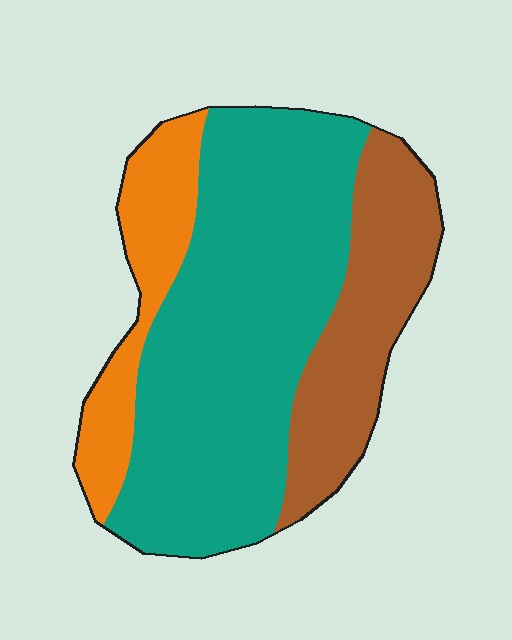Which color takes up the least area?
Orange, at roughly 15%.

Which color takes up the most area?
Teal, at roughly 60%.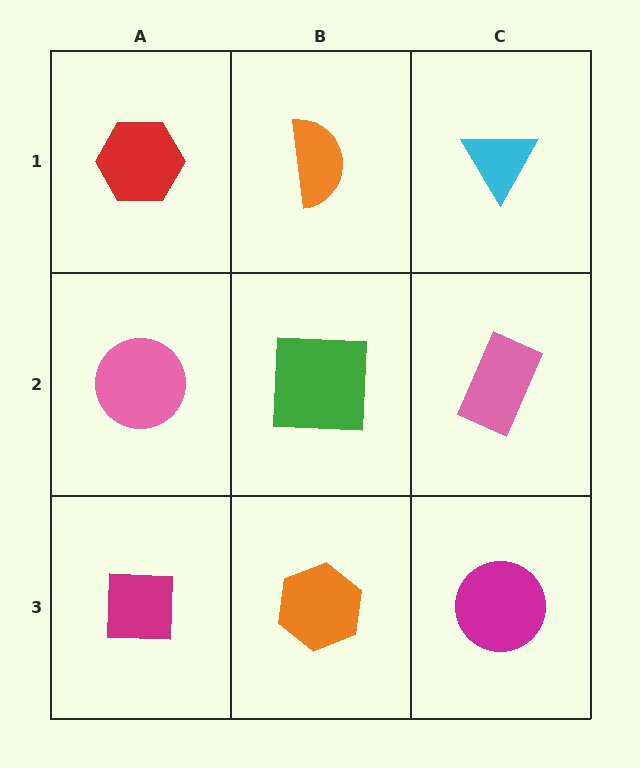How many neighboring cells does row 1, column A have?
2.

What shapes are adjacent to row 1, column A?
A pink circle (row 2, column A), an orange semicircle (row 1, column B).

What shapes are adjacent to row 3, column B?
A green square (row 2, column B), a magenta square (row 3, column A), a magenta circle (row 3, column C).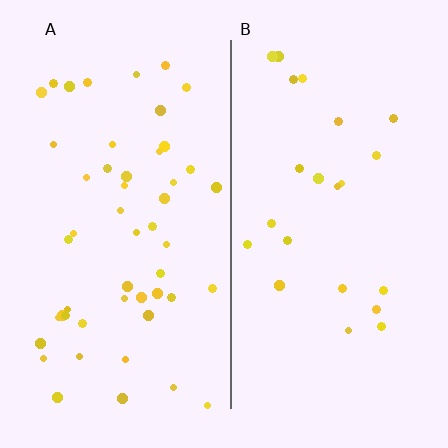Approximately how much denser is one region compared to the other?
Approximately 2.2× — region A over region B.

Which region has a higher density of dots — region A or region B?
A (the left).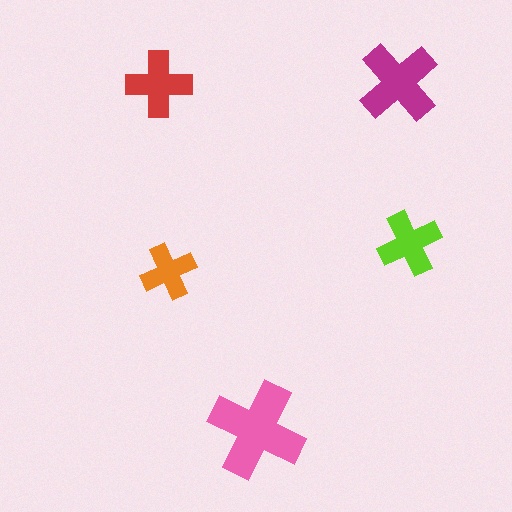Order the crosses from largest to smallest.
the pink one, the magenta one, the red one, the lime one, the orange one.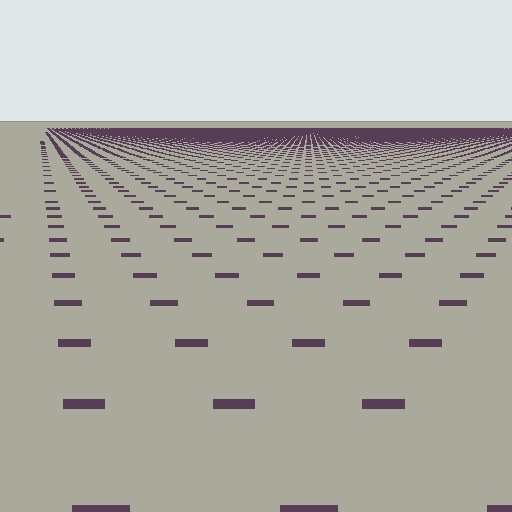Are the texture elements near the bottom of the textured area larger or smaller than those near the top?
Larger. Near the bottom, elements are closer to the viewer and appear at a bigger on-screen size.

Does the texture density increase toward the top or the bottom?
Density increases toward the top.